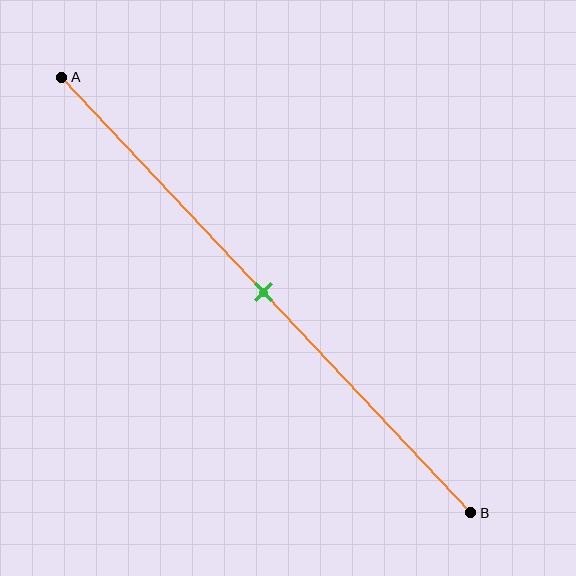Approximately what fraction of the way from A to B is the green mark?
The green mark is approximately 50% of the way from A to B.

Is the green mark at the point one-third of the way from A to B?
No, the mark is at about 50% from A, not at the 33% one-third point.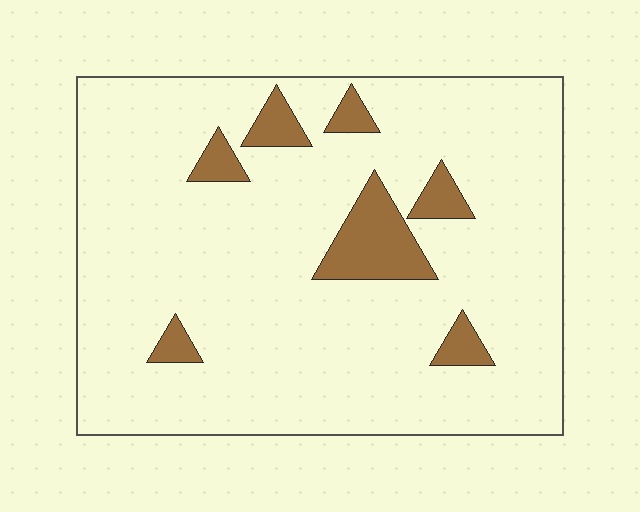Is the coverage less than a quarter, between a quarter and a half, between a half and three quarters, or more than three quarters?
Less than a quarter.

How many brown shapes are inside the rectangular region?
7.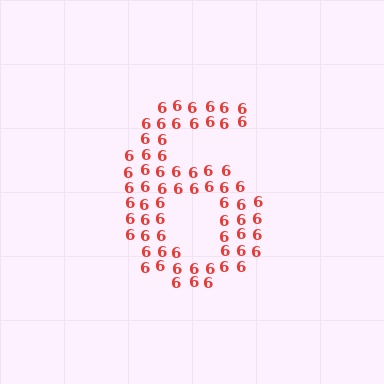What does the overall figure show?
The overall figure shows the digit 6.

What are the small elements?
The small elements are digit 6's.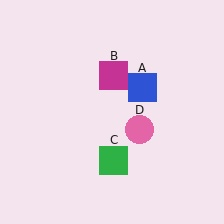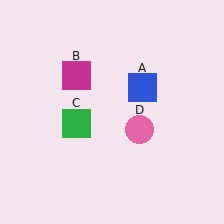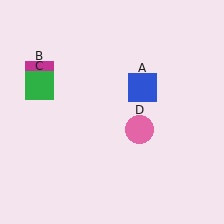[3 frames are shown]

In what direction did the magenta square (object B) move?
The magenta square (object B) moved left.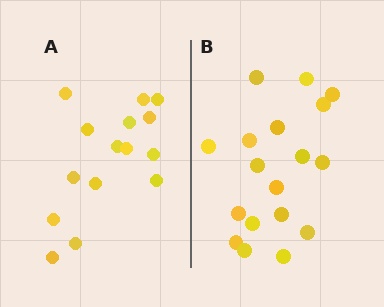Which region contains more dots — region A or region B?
Region B (the right region) has more dots.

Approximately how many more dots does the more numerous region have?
Region B has just a few more — roughly 2 or 3 more dots than region A.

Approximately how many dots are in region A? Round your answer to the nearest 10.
About 20 dots. (The exact count is 15, which rounds to 20.)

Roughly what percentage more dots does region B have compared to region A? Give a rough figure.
About 20% more.